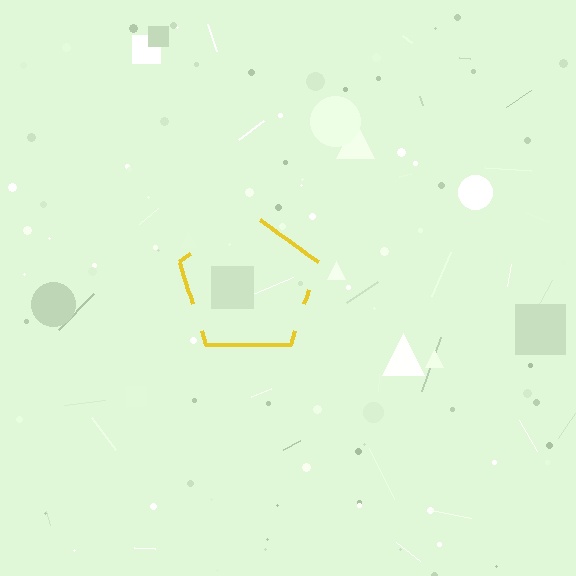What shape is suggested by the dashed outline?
The dashed outline suggests a pentagon.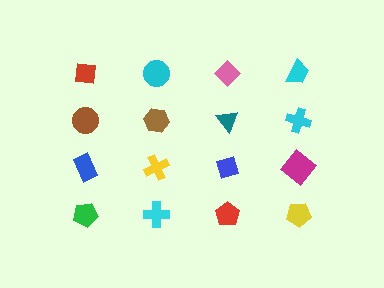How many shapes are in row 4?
4 shapes.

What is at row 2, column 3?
A teal triangle.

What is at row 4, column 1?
A green pentagon.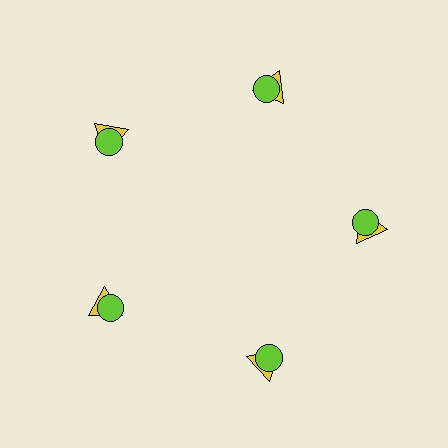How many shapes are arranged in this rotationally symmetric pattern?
There are 10 shapes, arranged in 5 groups of 2.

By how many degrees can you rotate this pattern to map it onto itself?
The pattern maps onto itself every 72 degrees of rotation.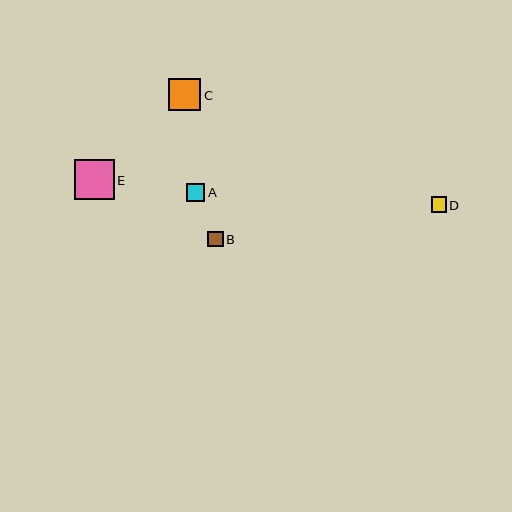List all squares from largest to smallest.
From largest to smallest: E, C, A, B, D.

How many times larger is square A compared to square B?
Square A is approximately 1.2 times the size of square B.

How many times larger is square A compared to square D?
Square A is approximately 1.2 times the size of square D.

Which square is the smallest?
Square D is the smallest with a size of approximately 15 pixels.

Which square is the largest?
Square E is the largest with a size of approximately 40 pixels.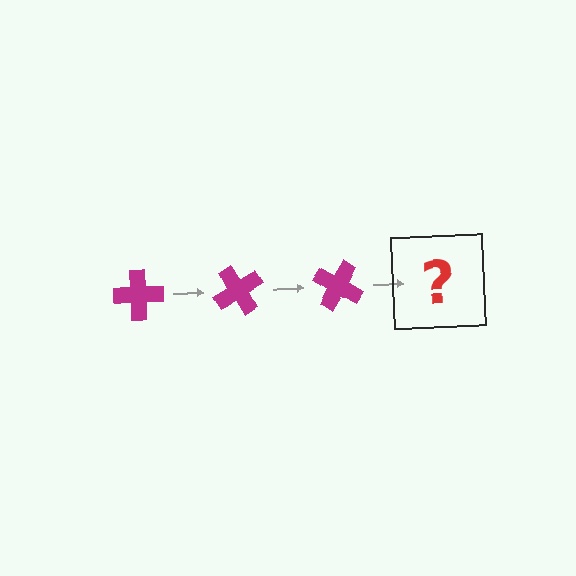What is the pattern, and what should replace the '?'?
The pattern is that the cross rotates 60 degrees each step. The '?' should be a magenta cross rotated 180 degrees.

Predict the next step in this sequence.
The next step is a magenta cross rotated 180 degrees.